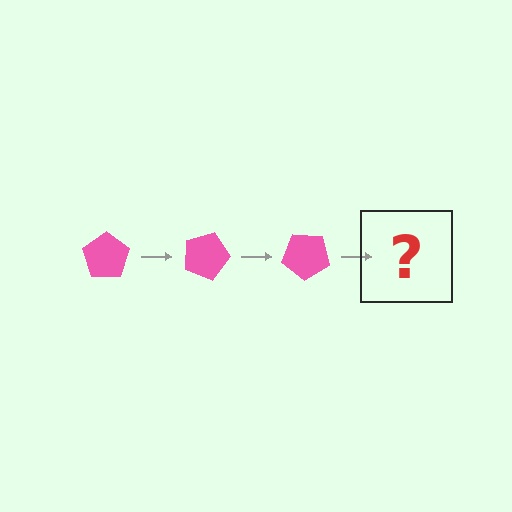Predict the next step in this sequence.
The next step is a pink pentagon rotated 60 degrees.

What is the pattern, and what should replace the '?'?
The pattern is that the pentagon rotates 20 degrees each step. The '?' should be a pink pentagon rotated 60 degrees.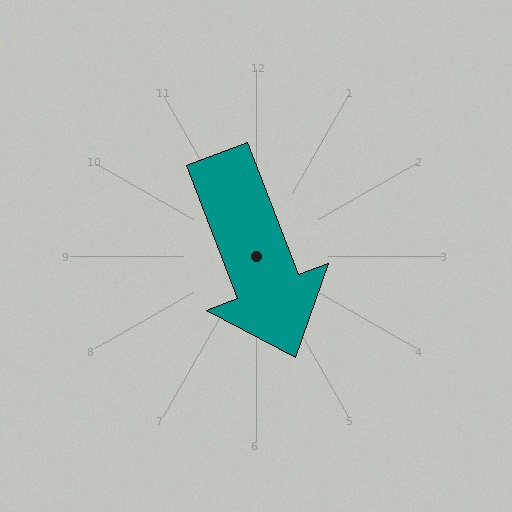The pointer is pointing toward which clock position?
Roughly 5 o'clock.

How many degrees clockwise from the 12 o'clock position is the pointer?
Approximately 159 degrees.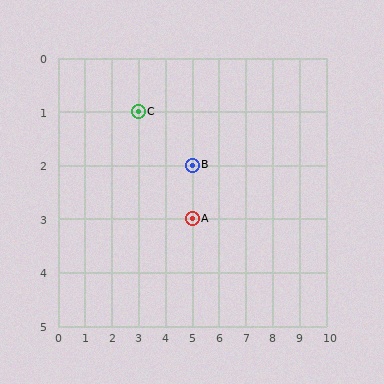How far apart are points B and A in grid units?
Points B and A are 1 row apart.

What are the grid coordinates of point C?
Point C is at grid coordinates (3, 1).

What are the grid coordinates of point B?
Point B is at grid coordinates (5, 2).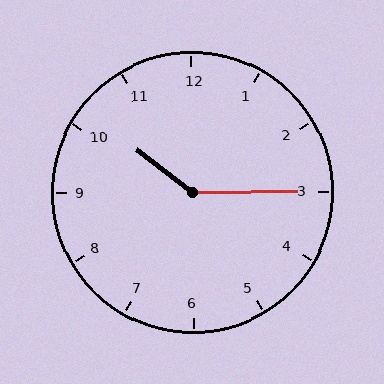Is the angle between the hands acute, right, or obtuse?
It is obtuse.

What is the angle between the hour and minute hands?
Approximately 142 degrees.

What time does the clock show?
10:15.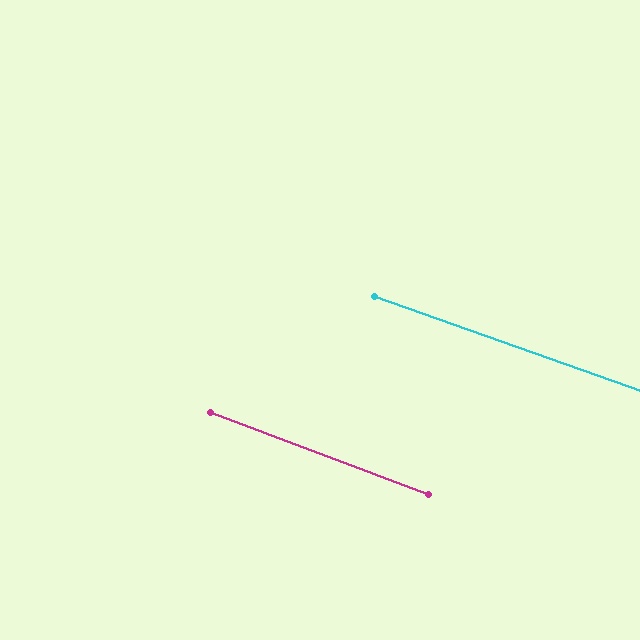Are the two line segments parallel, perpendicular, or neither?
Parallel — their directions differ by only 1.2°.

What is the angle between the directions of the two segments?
Approximately 1 degree.